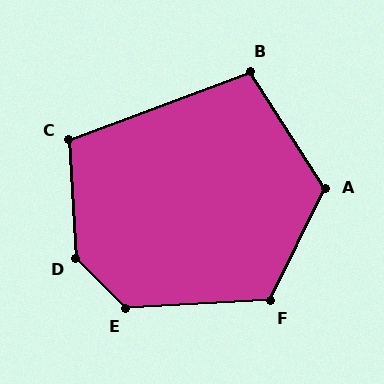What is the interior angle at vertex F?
Approximately 119 degrees (obtuse).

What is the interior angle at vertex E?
Approximately 132 degrees (obtuse).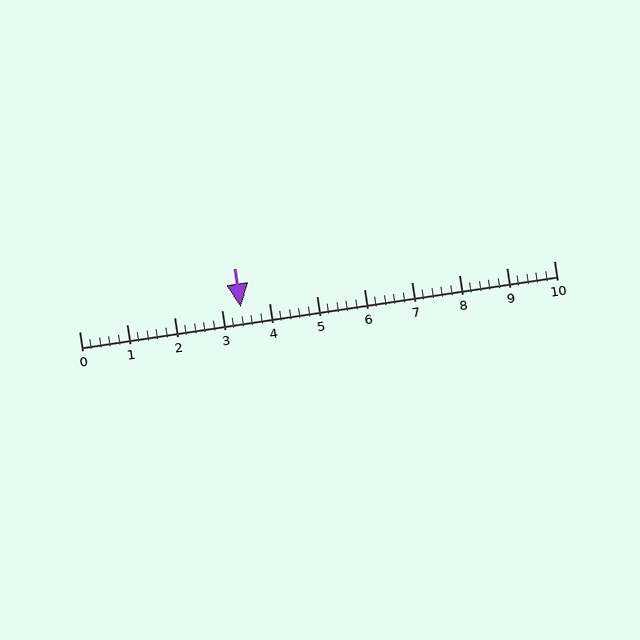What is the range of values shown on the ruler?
The ruler shows values from 0 to 10.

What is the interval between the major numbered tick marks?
The major tick marks are spaced 1 units apart.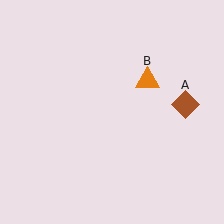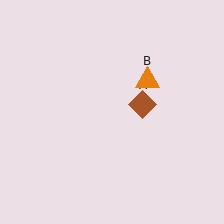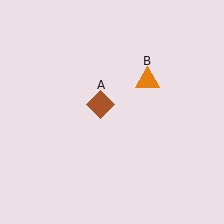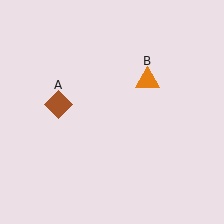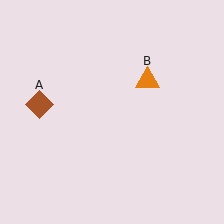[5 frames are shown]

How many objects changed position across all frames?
1 object changed position: brown diamond (object A).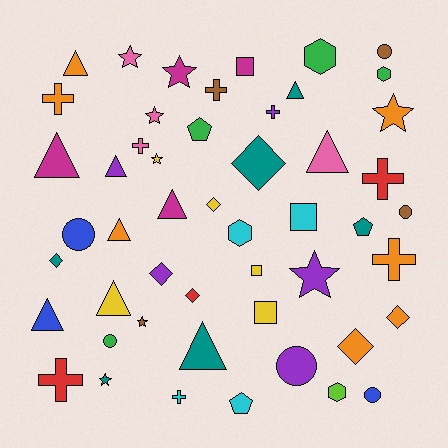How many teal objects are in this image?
There are 6 teal objects.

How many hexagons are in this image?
There are 4 hexagons.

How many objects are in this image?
There are 50 objects.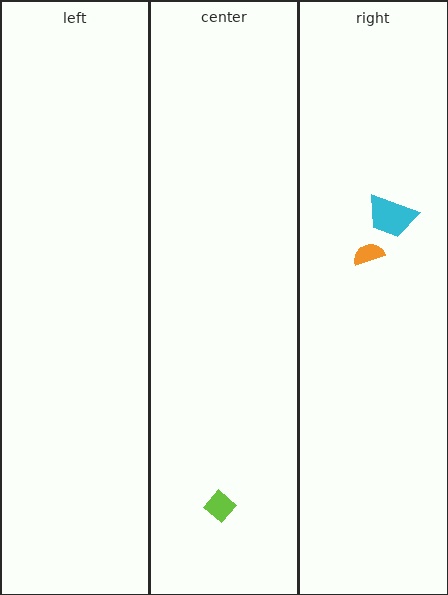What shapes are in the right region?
The cyan trapezoid, the orange semicircle.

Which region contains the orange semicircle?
The right region.